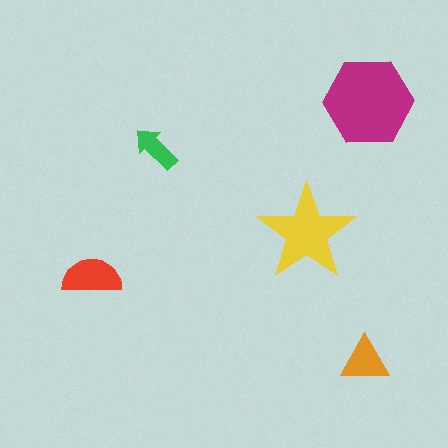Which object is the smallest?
The green arrow.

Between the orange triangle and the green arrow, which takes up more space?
The orange triangle.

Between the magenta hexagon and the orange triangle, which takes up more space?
The magenta hexagon.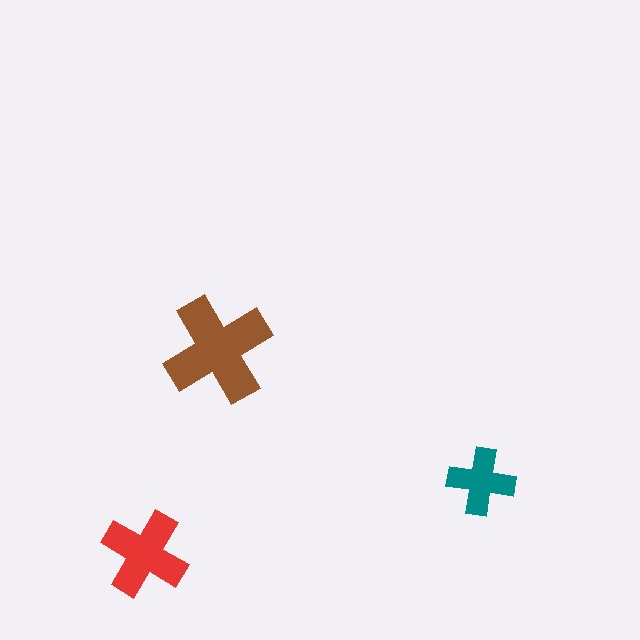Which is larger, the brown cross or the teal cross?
The brown one.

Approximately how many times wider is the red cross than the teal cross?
About 1.5 times wider.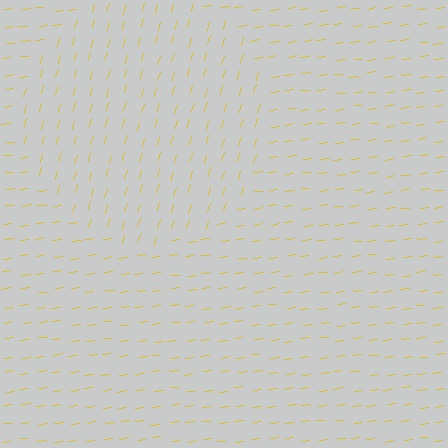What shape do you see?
I see a circle.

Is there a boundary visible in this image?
Yes, there is a texture boundary formed by a change in line orientation.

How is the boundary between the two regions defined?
The boundary is defined purely by a change in line orientation (approximately 67 degrees difference). All lines are the same color and thickness.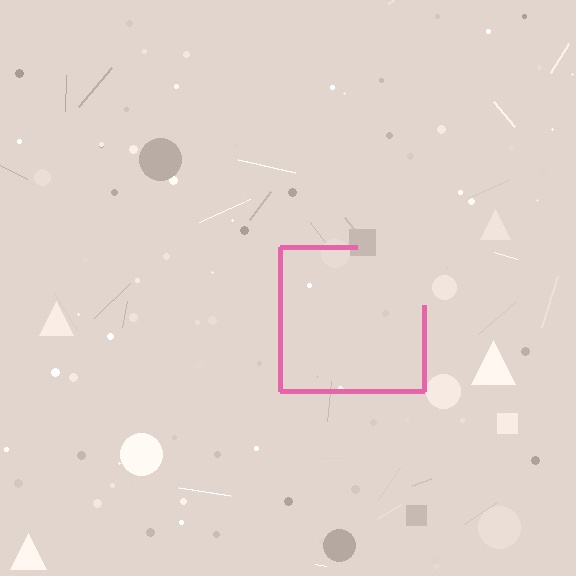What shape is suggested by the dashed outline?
The dashed outline suggests a square.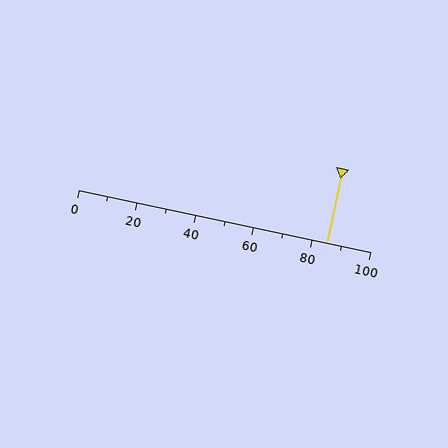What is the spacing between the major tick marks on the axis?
The major ticks are spaced 20 apart.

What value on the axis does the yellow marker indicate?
The marker indicates approximately 85.